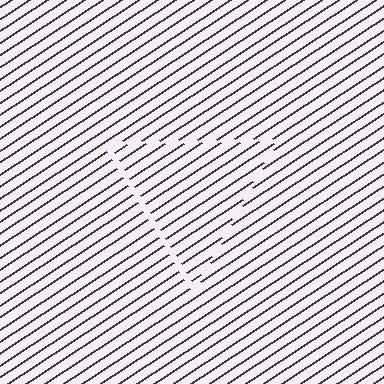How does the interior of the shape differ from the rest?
The interior of the shape contains the same grating, shifted by half a period — the contour is defined by the phase discontinuity where line-ends from the inner and outer gratings abut.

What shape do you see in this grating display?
An illusory triangle. The interior of the shape contains the same grating, shifted by half a period — the contour is defined by the phase discontinuity where line-ends from the inner and outer gratings abut.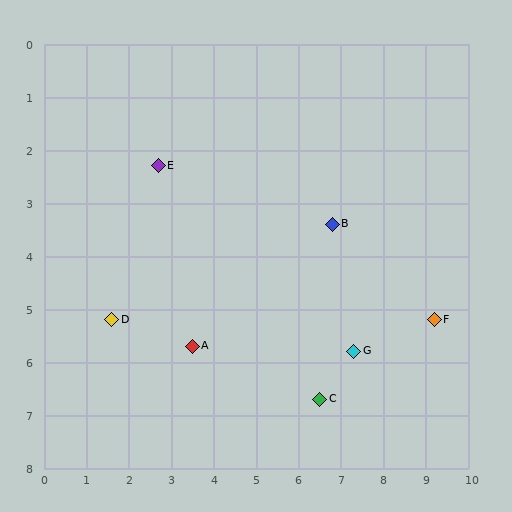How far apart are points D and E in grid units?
Points D and E are about 3.1 grid units apart.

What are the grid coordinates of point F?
Point F is at approximately (9.2, 5.2).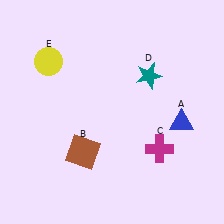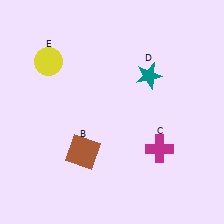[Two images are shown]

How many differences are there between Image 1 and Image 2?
There is 1 difference between the two images.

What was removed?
The blue triangle (A) was removed in Image 2.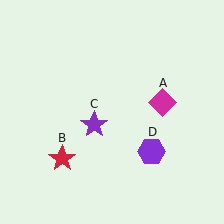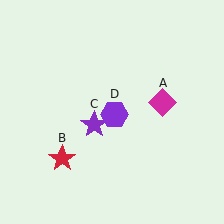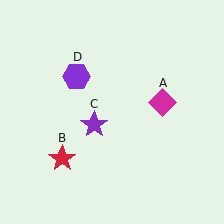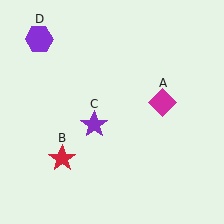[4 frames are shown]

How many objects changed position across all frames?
1 object changed position: purple hexagon (object D).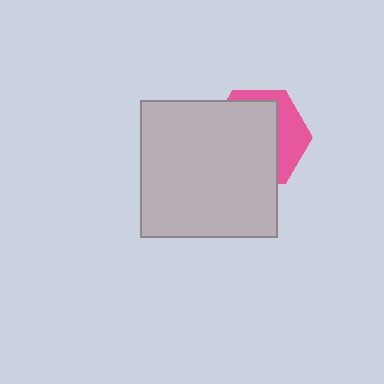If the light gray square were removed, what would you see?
You would see the complete pink hexagon.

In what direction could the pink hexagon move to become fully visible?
The pink hexagon could move toward the upper-right. That would shift it out from behind the light gray square entirely.